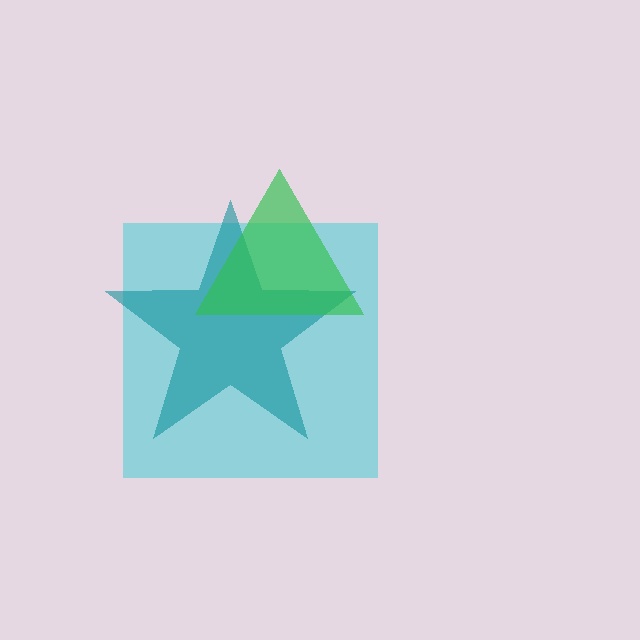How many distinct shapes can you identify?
There are 3 distinct shapes: a cyan square, a teal star, a green triangle.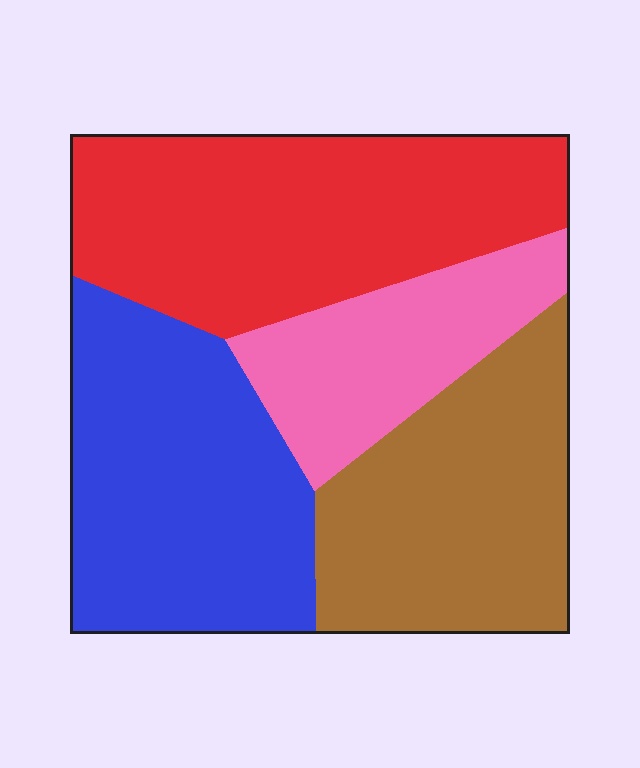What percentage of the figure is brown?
Brown covers 25% of the figure.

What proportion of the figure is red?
Red takes up between a sixth and a third of the figure.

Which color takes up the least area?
Pink, at roughly 15%.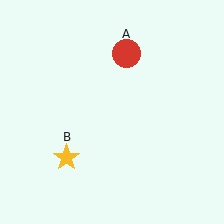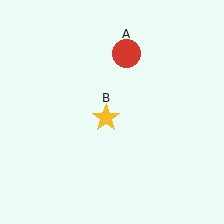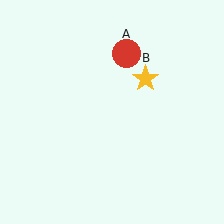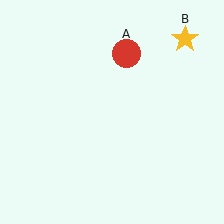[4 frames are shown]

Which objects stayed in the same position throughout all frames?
Red circle (object A) remained stationary.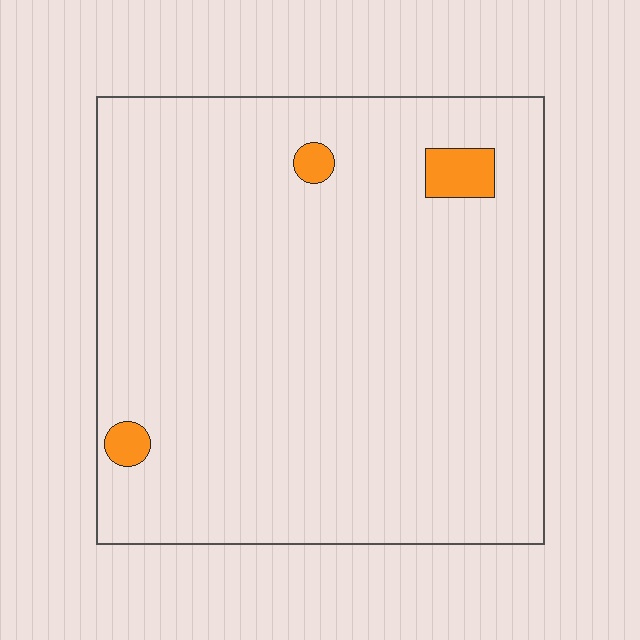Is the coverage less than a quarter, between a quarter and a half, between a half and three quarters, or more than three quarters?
Less than a quarter.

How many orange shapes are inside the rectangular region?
3.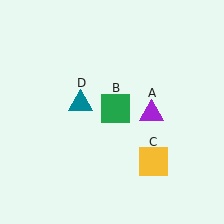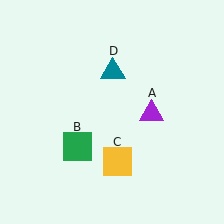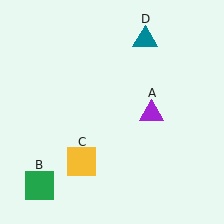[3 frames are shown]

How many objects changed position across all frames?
3 objects changed position: green square (object B), yellow square (object C), teal triangle (object D).